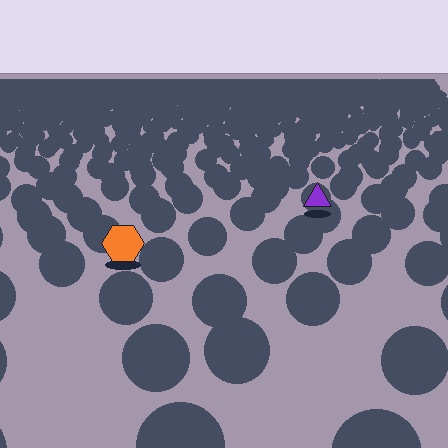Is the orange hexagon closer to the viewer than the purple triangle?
Yes. The orange hexagon is closer — you can tell from the texture gradient: the ground texture is coarser near it.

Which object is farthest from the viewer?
The purple triangle is farthest from the viewer. It appears smaller and the ground texture around it is denser.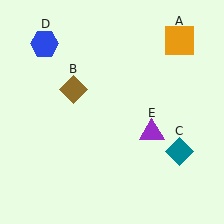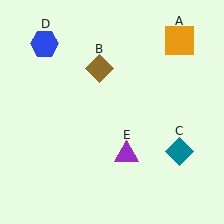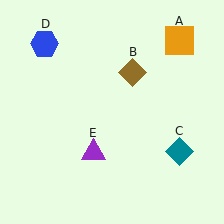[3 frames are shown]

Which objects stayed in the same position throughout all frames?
Orange square (object A) and teal diamond (object C) and blue hexagon (object D) remained stationary.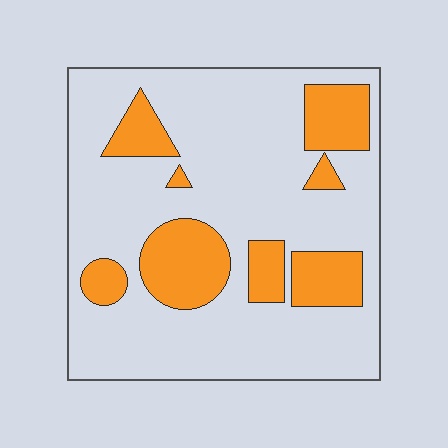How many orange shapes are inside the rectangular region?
8.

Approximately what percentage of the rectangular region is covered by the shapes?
Approximately 25%.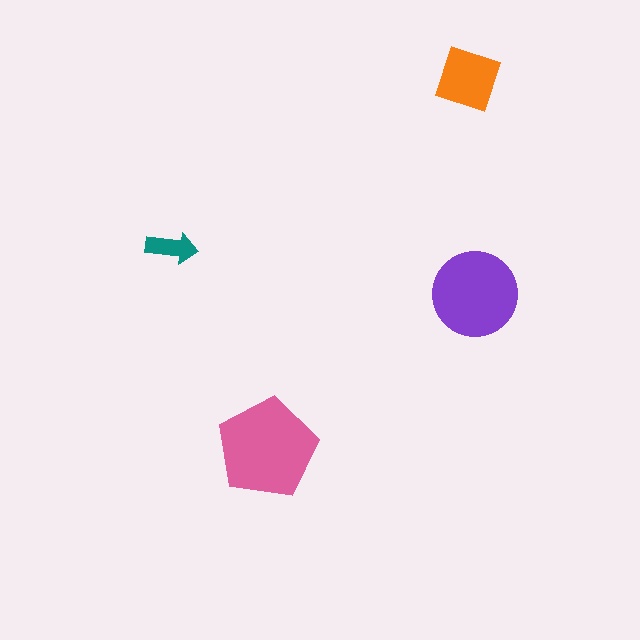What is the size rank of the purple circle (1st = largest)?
2nd.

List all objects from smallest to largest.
The teal arrow, the orange square, the purple circle, the pink pentagon.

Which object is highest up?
The orange square is topmost.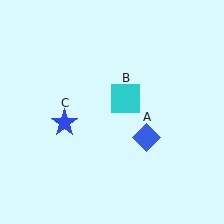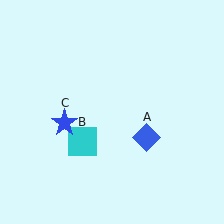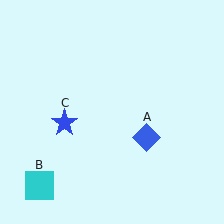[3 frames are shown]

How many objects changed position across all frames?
1 object changed position: cyan square (object B).